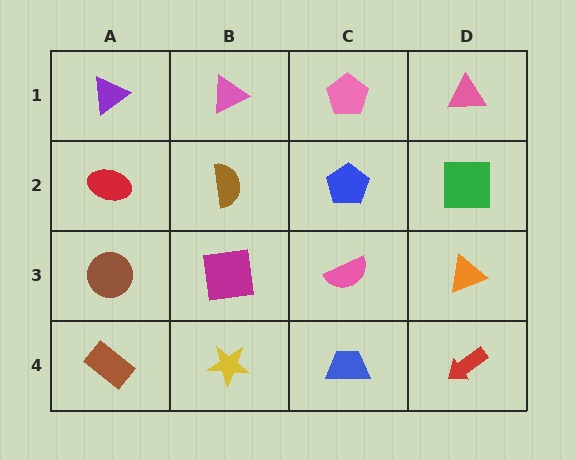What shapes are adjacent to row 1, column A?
A red ellipse (row 2, column A), a pink triangle (row 1, column B).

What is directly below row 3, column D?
A red arrow.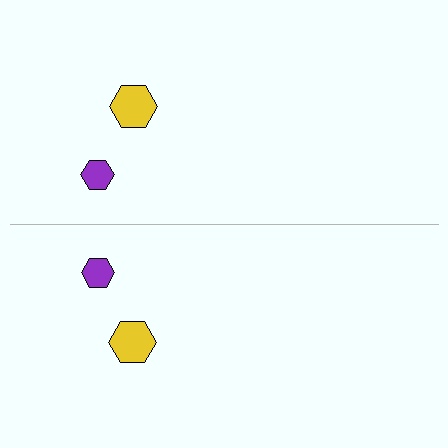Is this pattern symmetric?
Yes, this pattern has bilateral (reflection) symmetry.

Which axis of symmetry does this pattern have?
The pattern has a horizontal axis of symmetry running through the center of the image.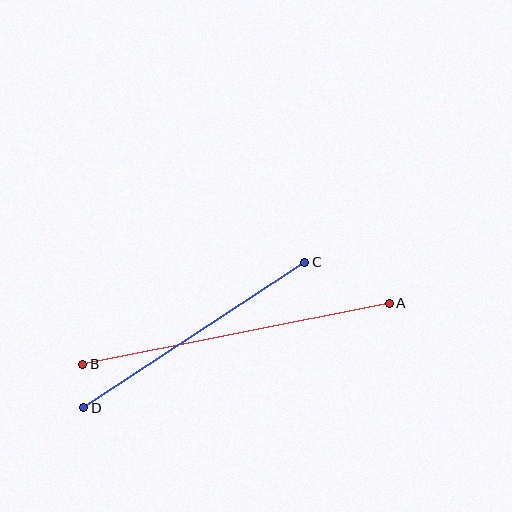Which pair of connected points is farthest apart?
Points A and B are farthest apart.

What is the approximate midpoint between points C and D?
The midpoint is at approximately (194, 335) pixels.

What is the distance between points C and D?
The distance is approximately 265 pixels.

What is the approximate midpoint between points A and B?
The midpoint is at approximately (236, 334) pixels.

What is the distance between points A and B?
The distance is approximately 312 pixels.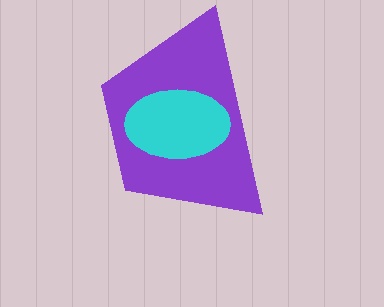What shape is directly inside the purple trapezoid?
The cyan ellipse.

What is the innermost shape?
The cyan ellipse.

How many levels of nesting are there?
2.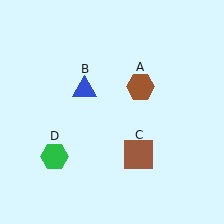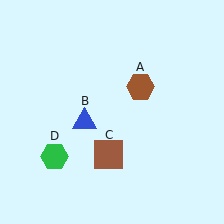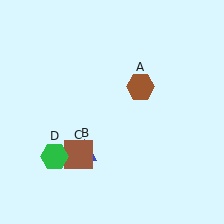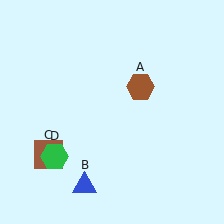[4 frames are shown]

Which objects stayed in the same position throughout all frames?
Brown hexagon (object A) and green hexagon (object D) remained stationary.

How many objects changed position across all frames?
2 objects changed position: blue triangle (object B), brown square (object C).